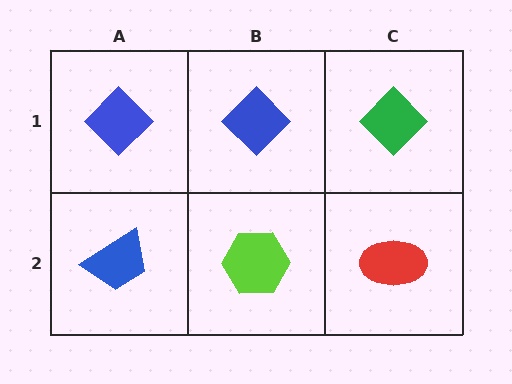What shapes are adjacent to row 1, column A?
A blue trapezoid (row 2, column A), a blue diamond (row 1, column B).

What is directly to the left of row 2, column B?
A blue trapezoid.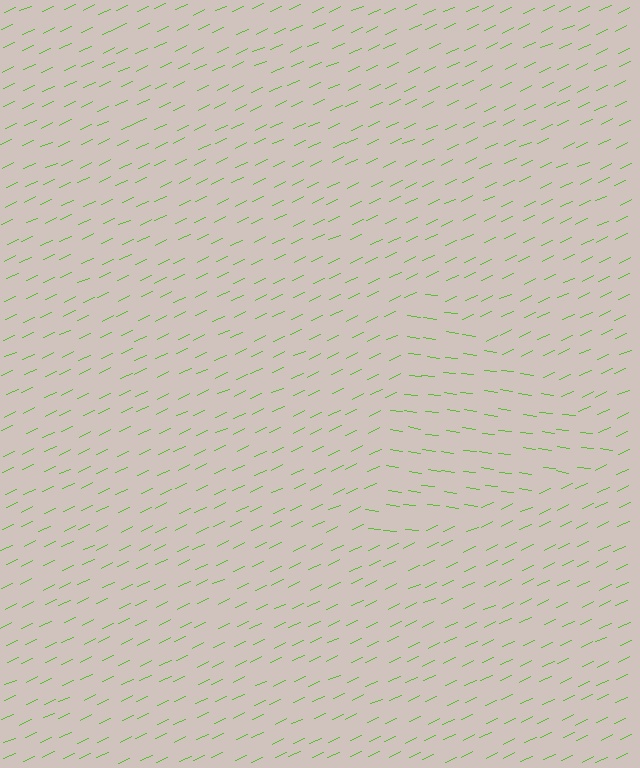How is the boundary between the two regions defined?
The boundary is defined purely by a change in line orientation (approximately 32 degrees difference). All lines are the same color and thickness.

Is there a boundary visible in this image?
Yes, there is a texture boundary formed by a change in line orientation.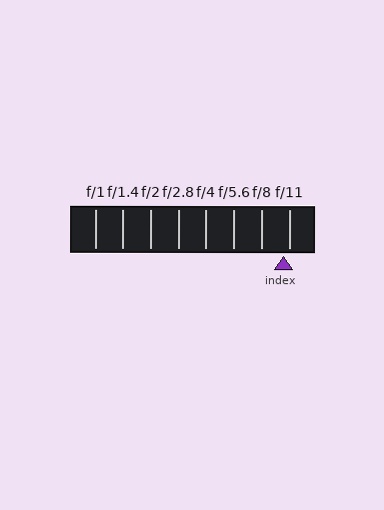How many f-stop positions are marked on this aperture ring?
There are 8 f-stop positions marked.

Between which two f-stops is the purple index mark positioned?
The index mark is between f/8 and f/11.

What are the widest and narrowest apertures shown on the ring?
The widest aperture shown is f/1 and the narrowest is f/11.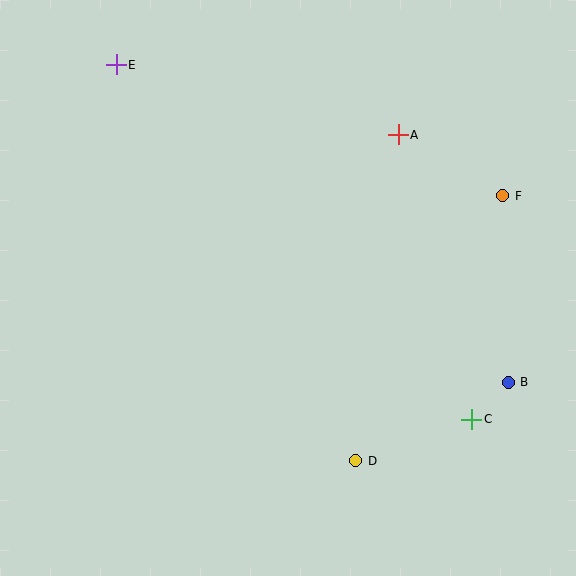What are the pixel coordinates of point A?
Point A is at (398, 135).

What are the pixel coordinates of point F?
Point F is at (503, 196).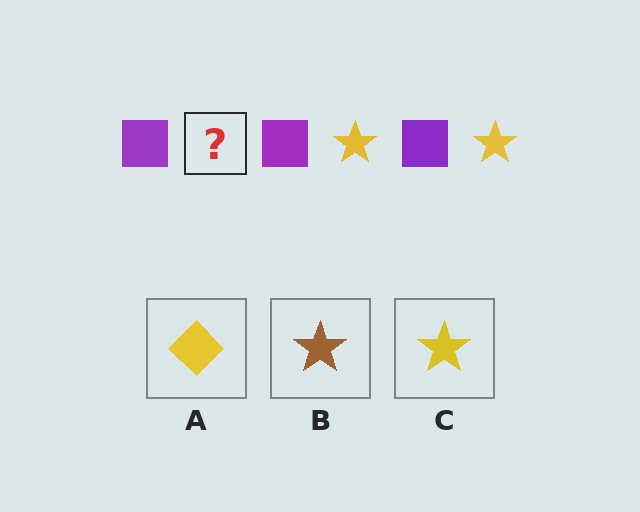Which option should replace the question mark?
Option C.